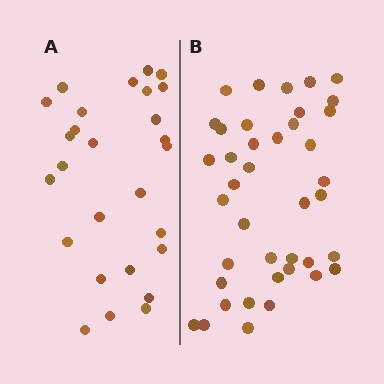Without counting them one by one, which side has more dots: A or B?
Region B (the right region) has more dots.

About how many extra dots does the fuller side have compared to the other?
Region B has approximately 15 more dots than region A.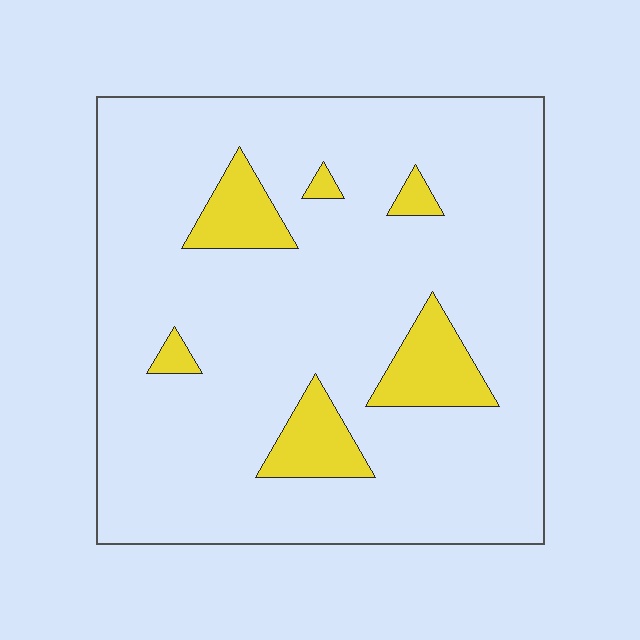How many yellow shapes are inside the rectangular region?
6.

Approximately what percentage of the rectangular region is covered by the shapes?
Approximately 10%.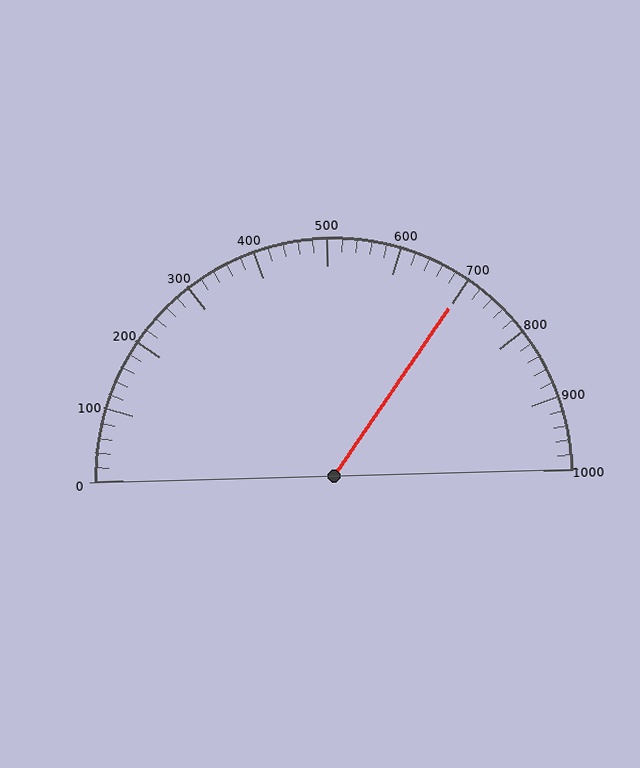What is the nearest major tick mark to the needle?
The nearest major tick mark is 700.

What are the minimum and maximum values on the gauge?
The gauge ranges from 0 to 1000.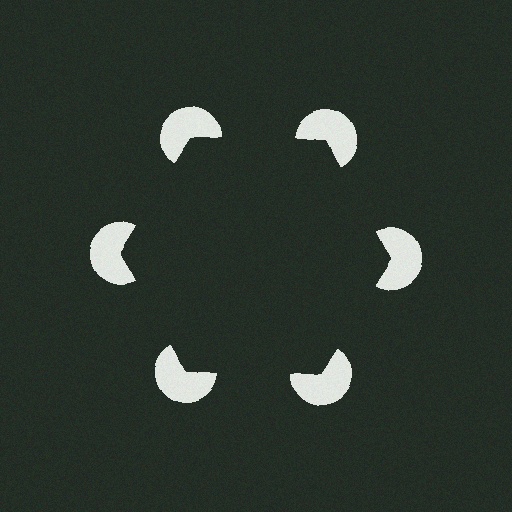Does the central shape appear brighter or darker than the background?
It typically appears slightly darker than the background, even though no actual brightness change is drawn.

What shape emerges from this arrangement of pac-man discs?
An illusory hexagon — its edges are inferred from the aligned wedge cuts in the pac-man discs, not physically drawn.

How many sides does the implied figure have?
6 sides.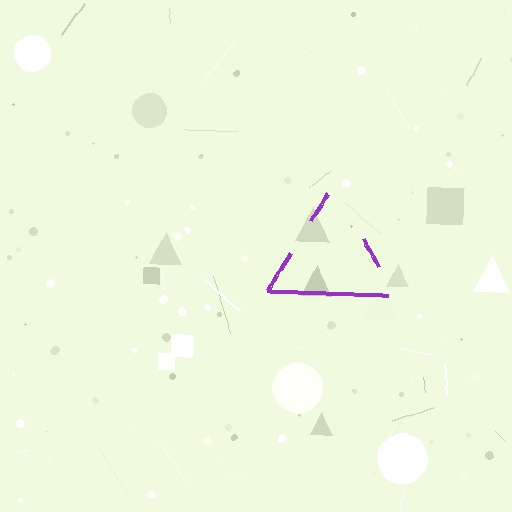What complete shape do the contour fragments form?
The contour fragments form a triangle.